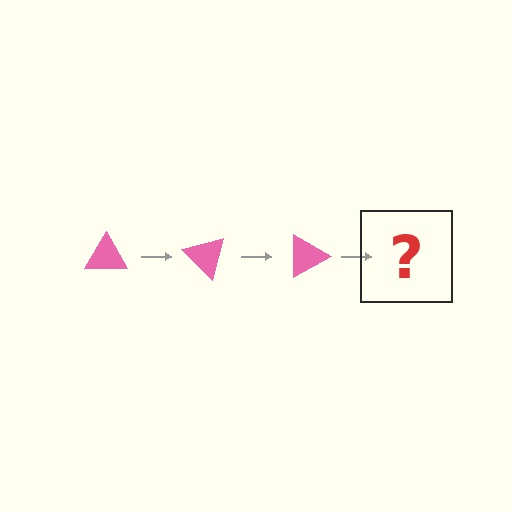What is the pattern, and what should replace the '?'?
The pattern is that the triangle rotates 45 degrees each step. The '?' should be a pink triangle rotated 135 degrees.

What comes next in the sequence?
The next element should be a pink triangle rotated 135 degrees.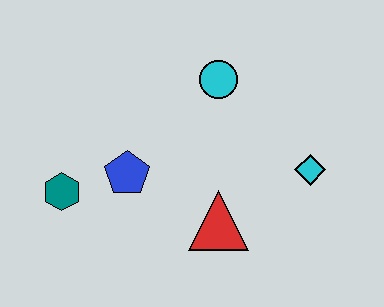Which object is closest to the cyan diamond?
The red triangle is closest to the cyan diamond.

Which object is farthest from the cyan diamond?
The teal hexagon is farthest from the cyan diamond.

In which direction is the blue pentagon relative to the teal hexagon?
The blue pentagon is to the right of the teal hexagon.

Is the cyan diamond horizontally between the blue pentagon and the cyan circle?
No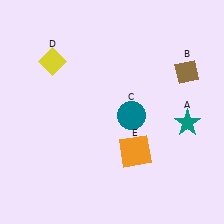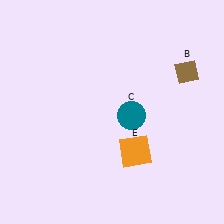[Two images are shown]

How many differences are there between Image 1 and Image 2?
There are 2 differences between the two images.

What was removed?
The teal star (A), the yellow diamond (D) were removed in Image 2.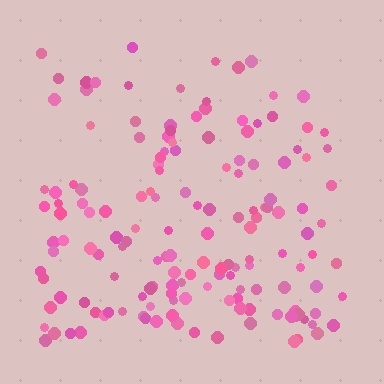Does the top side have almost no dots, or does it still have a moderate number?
Still a moderate number, just noticeably fewer than the bottom.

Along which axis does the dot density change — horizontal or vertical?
Vertical.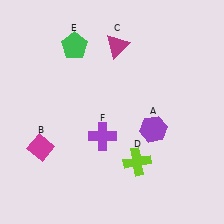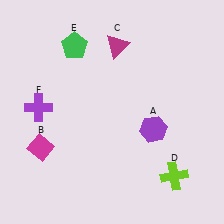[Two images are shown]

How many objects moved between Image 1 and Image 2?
2 objects moved between the two images.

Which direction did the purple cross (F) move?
The purple cross (F) moved left.